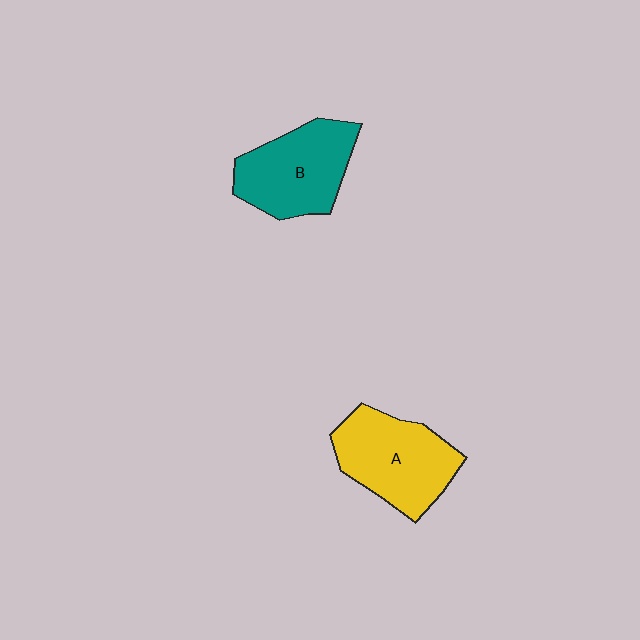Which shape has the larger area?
Shape A (yellow).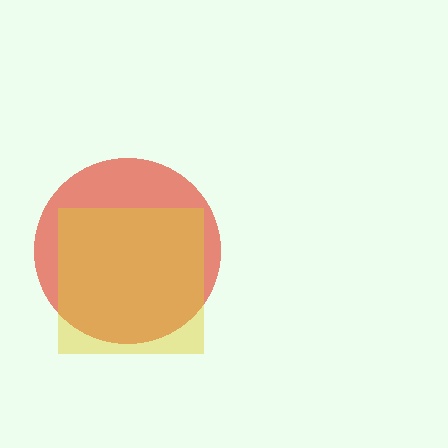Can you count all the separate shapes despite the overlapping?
Yes, there are 2 separate shapes.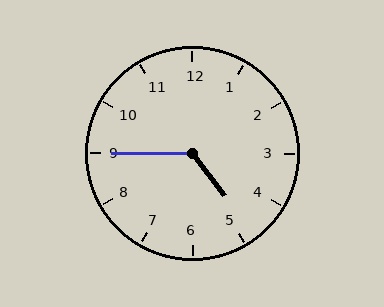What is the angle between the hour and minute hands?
Approximately 128 degrees.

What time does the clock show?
4:45.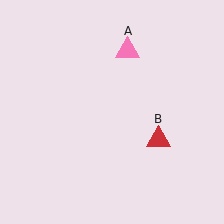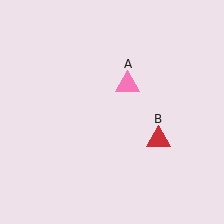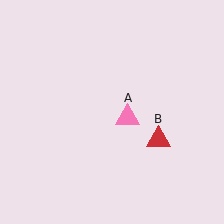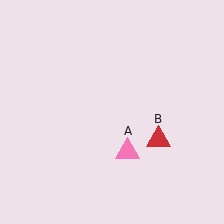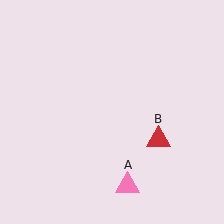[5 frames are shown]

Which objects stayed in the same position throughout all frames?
Red triangle (object B) remained stationary.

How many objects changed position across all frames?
1 object changed position: pink triangle (object A).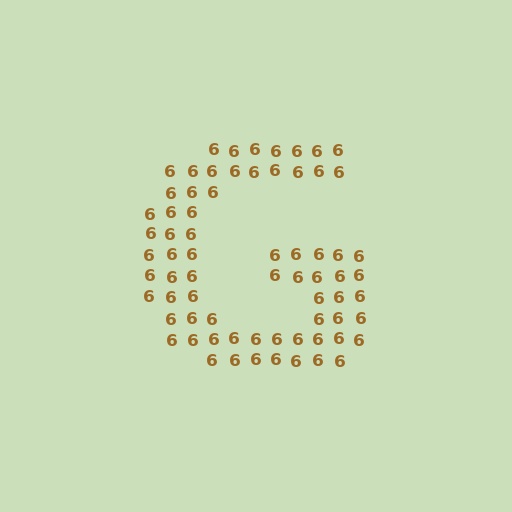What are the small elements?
The small elements are digit 6's.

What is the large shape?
The large shape is the letter G.